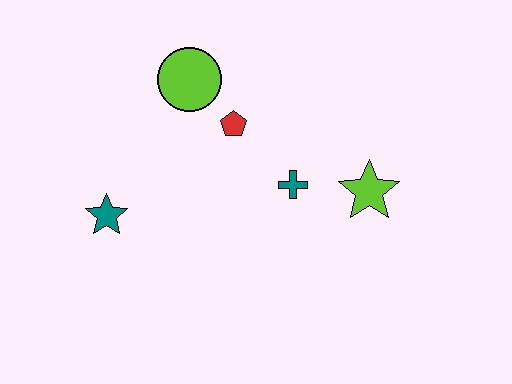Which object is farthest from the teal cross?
The teal star is farthest from the teal cross.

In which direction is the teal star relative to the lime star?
The teal star is to the left of the lime star.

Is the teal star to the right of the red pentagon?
No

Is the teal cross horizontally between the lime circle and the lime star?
Yes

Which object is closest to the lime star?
The teal cross is closest to the lime star.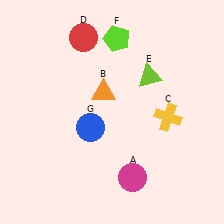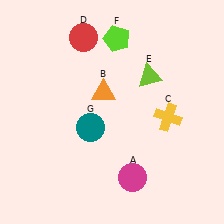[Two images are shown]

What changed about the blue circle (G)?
In Image 1, G is blue. In Image 2, it changed to teal.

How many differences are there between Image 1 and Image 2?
There is 1 difference between the two images.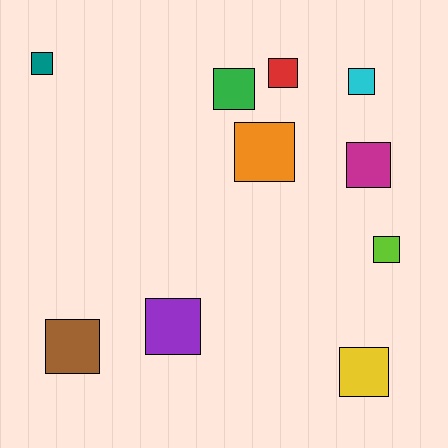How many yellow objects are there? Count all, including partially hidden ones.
There is 1 yellow object.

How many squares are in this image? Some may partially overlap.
There are 10 squares.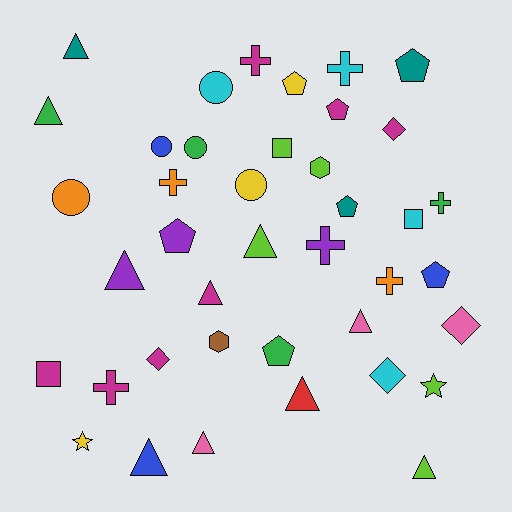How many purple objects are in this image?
There are 3 purple objects.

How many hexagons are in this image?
There are 2 hexagons.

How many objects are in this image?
There are 40 objects.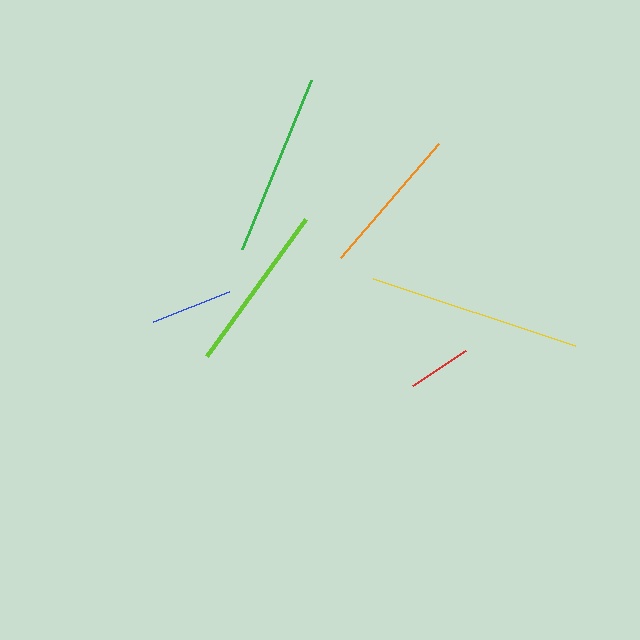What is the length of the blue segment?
The blue segment is approximately 82 pixels long.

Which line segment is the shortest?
The red line is the shortest at approximately 64 pixels.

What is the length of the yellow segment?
The yellow segment is approximately 214 pixels long.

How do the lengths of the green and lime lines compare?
The green and lime lines are approximately the same length.